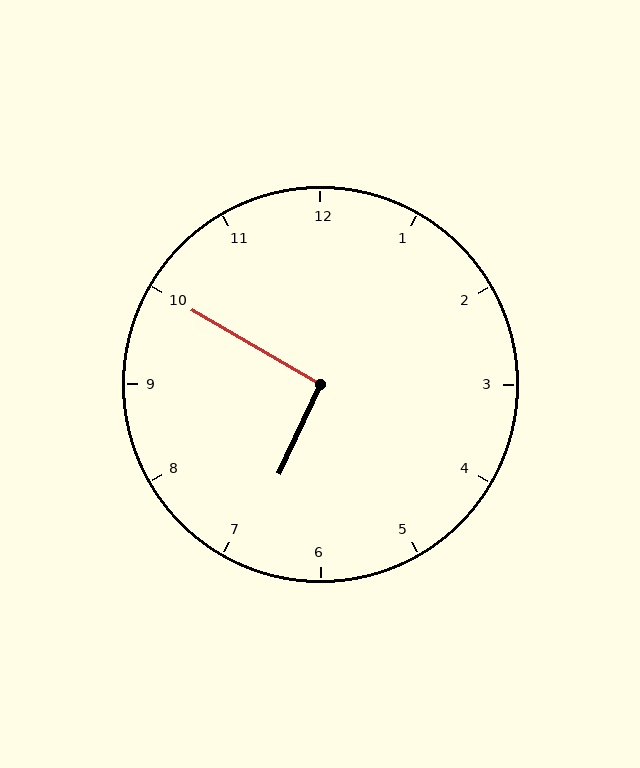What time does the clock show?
6:50.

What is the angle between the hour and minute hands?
Approximately 95 degrees.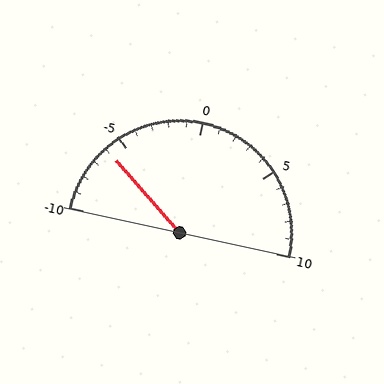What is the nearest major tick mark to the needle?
The nearest major tick mark is -5.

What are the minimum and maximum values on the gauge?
The gauge ranges from -10 to 10.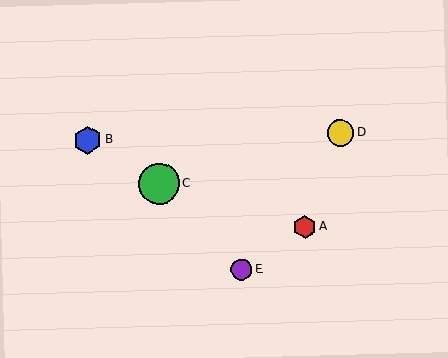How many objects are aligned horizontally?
2 objects (B, D) are aligned horizontally.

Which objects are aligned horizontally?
Objects B, D are aligned horizontally.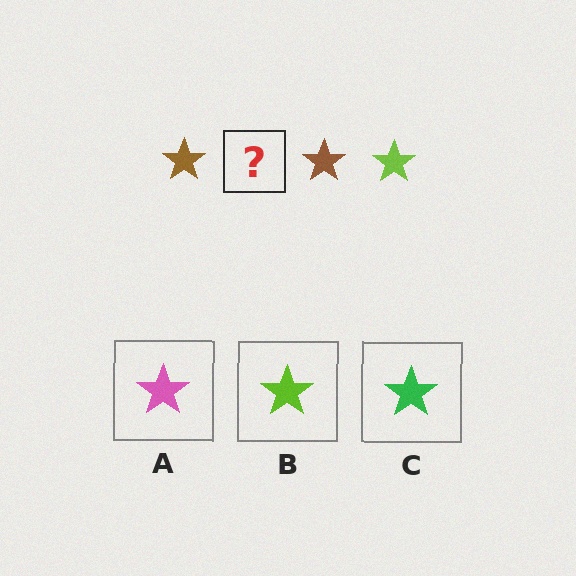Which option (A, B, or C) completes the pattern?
B.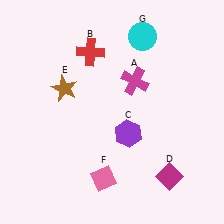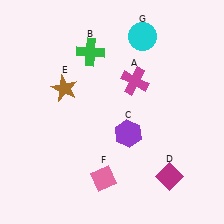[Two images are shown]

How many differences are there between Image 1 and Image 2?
There is 1 difference between the two images.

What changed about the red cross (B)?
In Image 1, B is red. In Image 2, it changed to green.